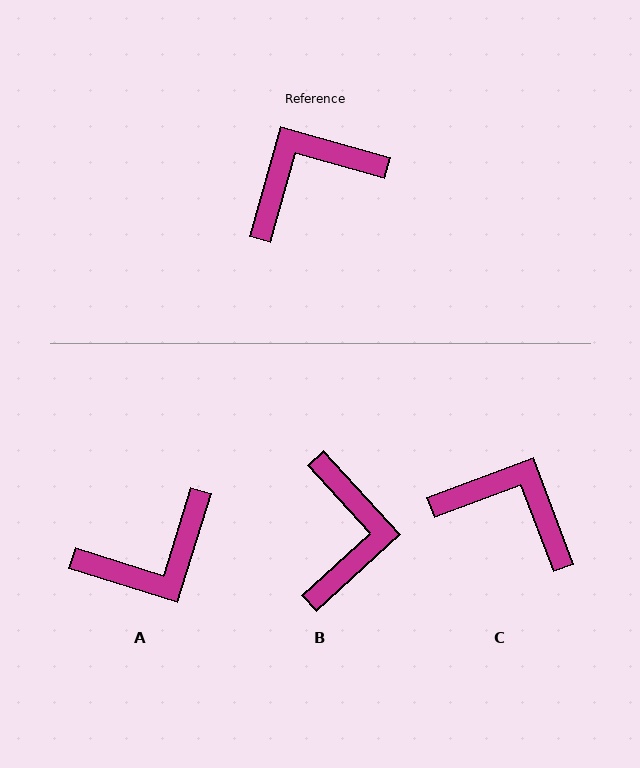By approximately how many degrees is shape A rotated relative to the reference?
Approximately 179 degrees counter-clockwise.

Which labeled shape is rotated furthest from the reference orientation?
A, about 179 degrees away.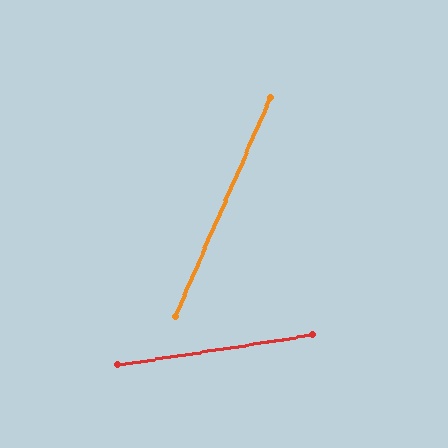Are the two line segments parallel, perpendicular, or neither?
Neither parallel nor perpendicular — they differ by about 58°.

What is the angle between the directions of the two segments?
Approximately 58 degrees.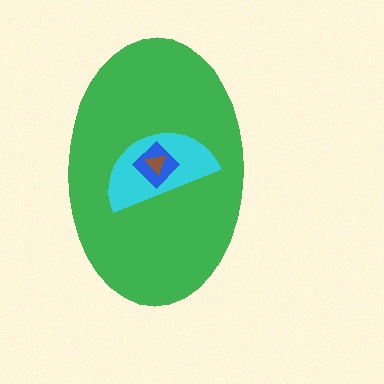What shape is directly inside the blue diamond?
The brown triangle.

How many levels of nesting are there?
4.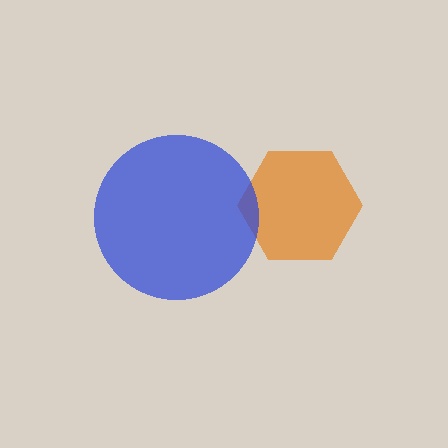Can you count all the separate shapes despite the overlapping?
Yes, there are 2 separate shapes.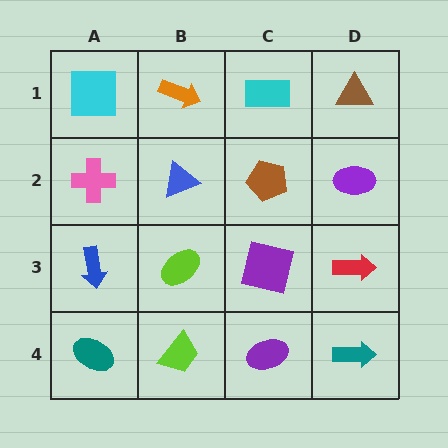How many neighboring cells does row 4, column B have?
3.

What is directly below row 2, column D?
A red arrow.